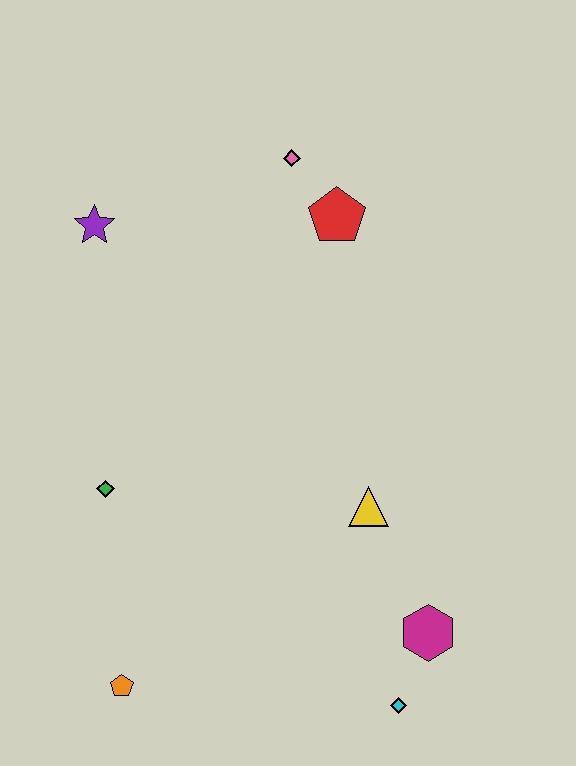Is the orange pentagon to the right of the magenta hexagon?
No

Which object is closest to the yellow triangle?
The magenta hexagon is closest to the yellow triangle.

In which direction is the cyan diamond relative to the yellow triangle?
The cyan diamond is below the yellow triangle.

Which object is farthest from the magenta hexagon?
The purple star is farthest from the magenta hexagon.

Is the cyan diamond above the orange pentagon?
No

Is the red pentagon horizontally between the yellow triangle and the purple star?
Yes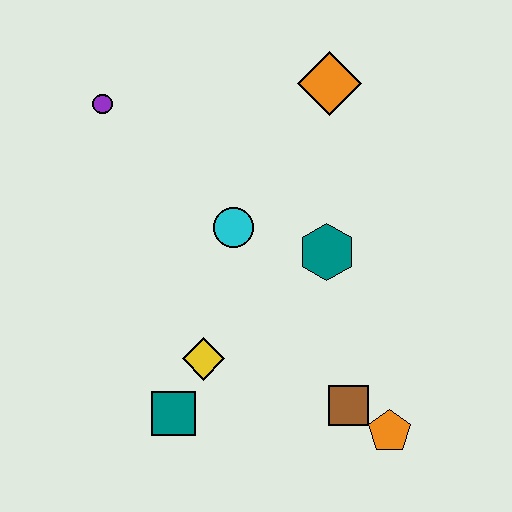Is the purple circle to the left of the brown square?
Yes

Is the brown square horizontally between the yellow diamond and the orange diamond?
No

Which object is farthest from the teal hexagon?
The purple circle is farthest from the teal hexagon.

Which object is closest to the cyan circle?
The teal hexagon is closest to the cyan circle.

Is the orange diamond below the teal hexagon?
No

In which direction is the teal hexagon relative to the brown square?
The teal hexagon is above the brown square.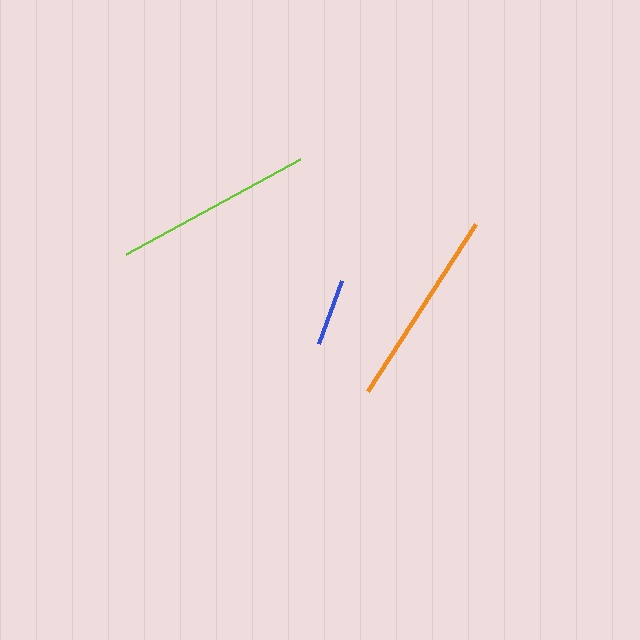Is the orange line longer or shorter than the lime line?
The orange line is longer than the lime line.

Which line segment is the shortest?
The blue line is the shortest at approximately 68 pixels.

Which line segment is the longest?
The orange line is the longest at approximately 199 pixels.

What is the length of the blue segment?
The blue segment is approximately 68 pixels long.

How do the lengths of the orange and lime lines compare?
The orange and lime lines are approximately the same length.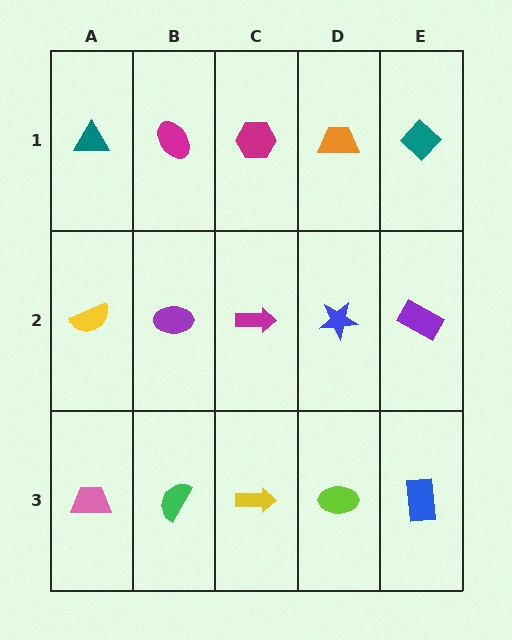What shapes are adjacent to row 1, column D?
A blue star (row 2, column D), a magenta hexagon (row 1, column C), a teal diamond (row 1, column E).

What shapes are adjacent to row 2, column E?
A teal diamond (row 1, column E), a blue rectangle (row 3, column E), a blue star (row 2, column D).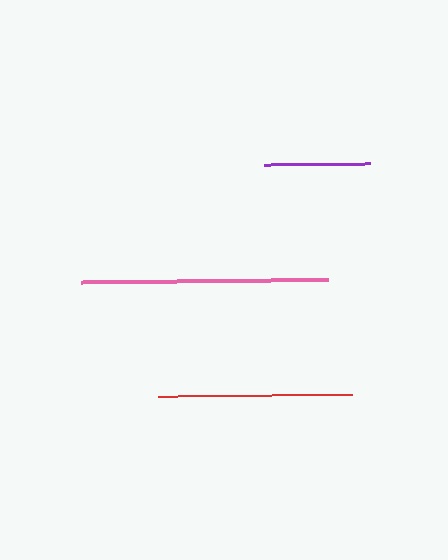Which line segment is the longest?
The pink line is the longest at approximately 246 pixels.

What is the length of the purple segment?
The purple segment is approximately 106 pixels long.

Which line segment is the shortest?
The purple line is the shortest at approximately 106 pixels.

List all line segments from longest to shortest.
From longest to shortest: pink, red, purple.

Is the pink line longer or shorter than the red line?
The pink line is longer than the red line.